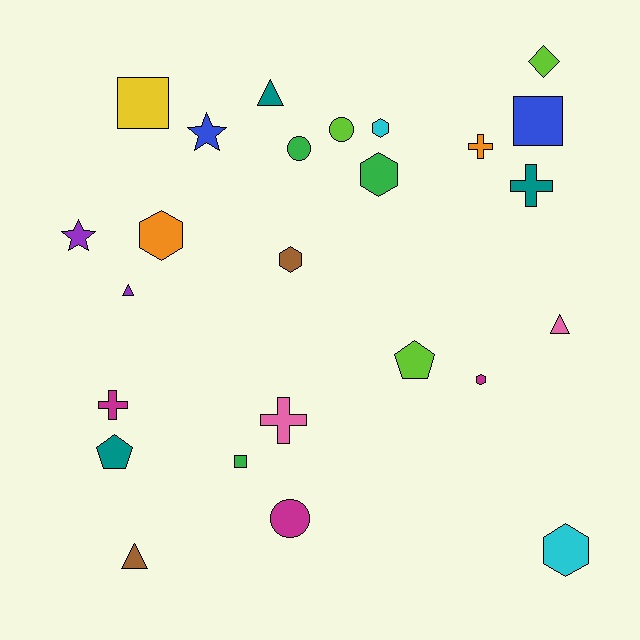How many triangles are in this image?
There are 4 triangles.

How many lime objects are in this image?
There are 3 lime objects.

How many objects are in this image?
There are 25 objects.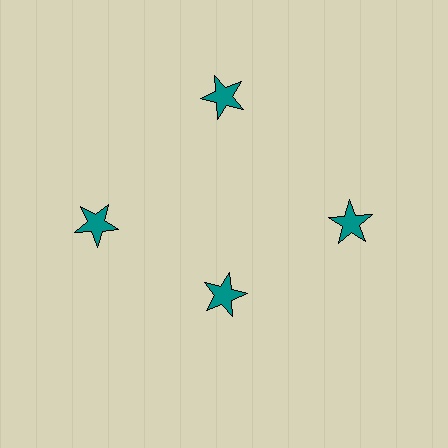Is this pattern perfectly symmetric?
No. The 4 teal stars are arranged in a ring, but one element near the 6 o'clock position is pulled inward toward the center, breaking the 4-fold rotational symmetry.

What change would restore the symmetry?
The symmetry would be restored by moving it outward, back onto the ring so that all 4 stars sit at equal angles and equal distance from the center.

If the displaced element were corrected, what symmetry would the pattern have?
It would have 4-fold rotational symmetry — the pattern would map onto itself every 90 degrees.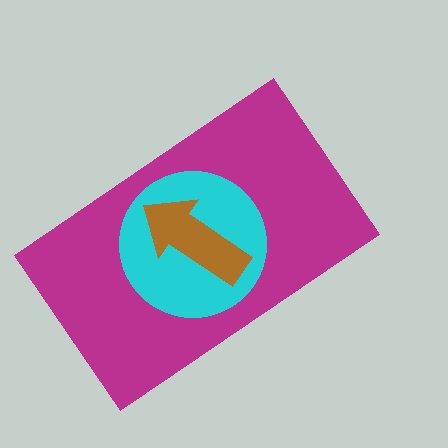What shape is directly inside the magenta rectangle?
The cyan circle.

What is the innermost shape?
The brown arrow.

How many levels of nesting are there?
3.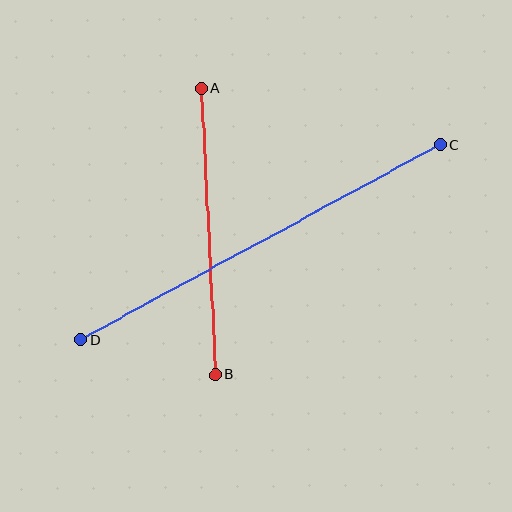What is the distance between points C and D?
The distance is approximately 409 pixels.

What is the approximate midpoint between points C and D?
The midpoint is at approximately (260, 242) pixels.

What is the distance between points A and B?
The distance is approximately 287 pixels.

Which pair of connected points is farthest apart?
Points C and D are farthest apart.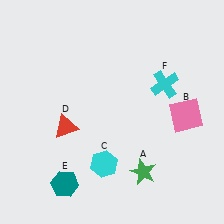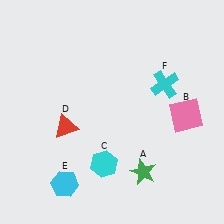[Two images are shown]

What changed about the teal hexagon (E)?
In Image 1, E is teal. In Image 2, it changed to cyan.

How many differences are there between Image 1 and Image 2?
There is 1 difference between the two images.